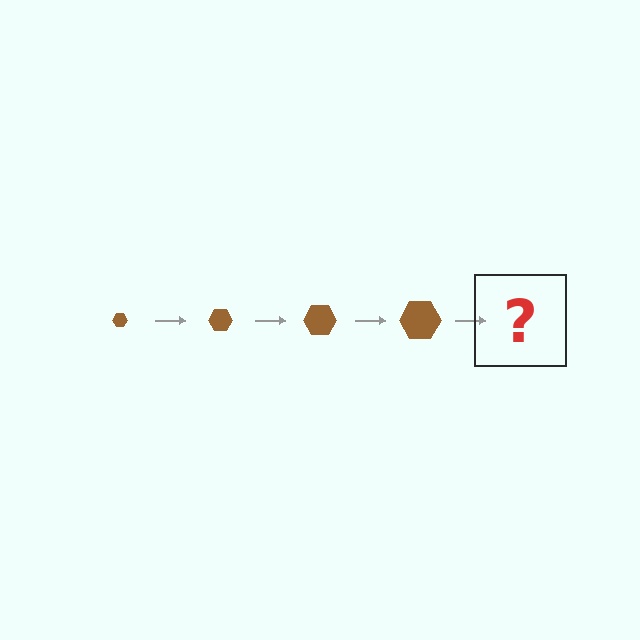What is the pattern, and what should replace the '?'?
The pattern is that the hexagon gets progressively larger each step. The '?' should be a brown hexagon, larger than the previous one.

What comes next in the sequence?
The next element should be a brown hexagon, larger than the previous one.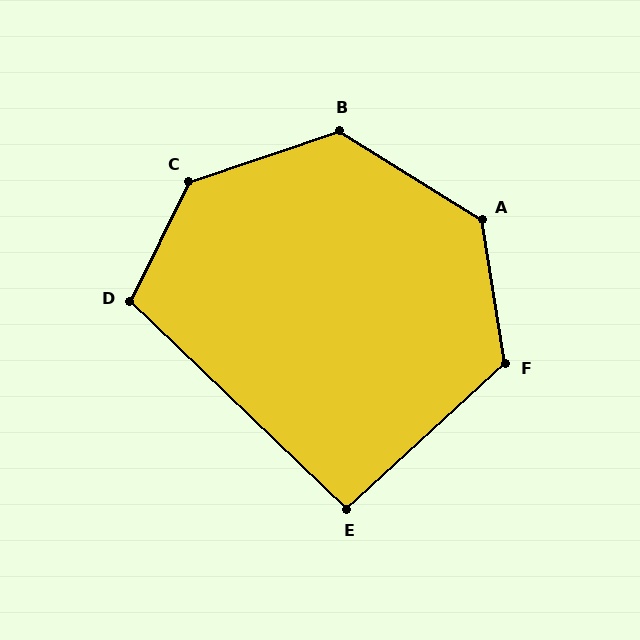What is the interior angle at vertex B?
Approximately 129 degrees (obtuse).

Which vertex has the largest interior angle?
C, at approximately 135 degrees.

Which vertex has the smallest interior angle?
E, at approximately 94 degrees.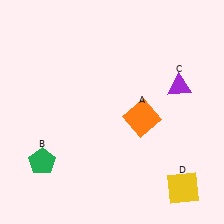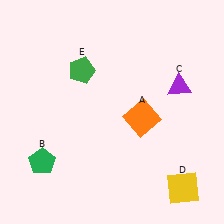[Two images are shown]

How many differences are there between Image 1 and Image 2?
There is 1 difference between the two images.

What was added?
A green pentagon (E) was added in Image 2.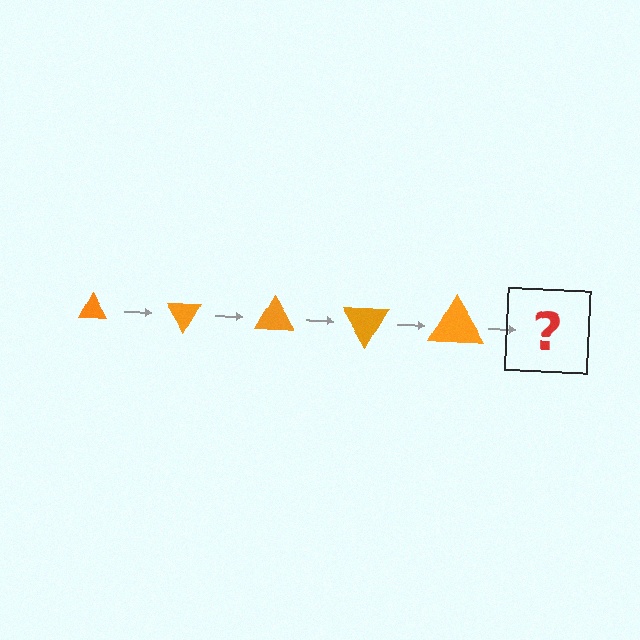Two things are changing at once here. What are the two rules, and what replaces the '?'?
The two rules are that the triangle grows larger each step and it rotates 60 degrees each step. The '?' should be a triangle, larger than the previous one and rotated 300 degrees from the start.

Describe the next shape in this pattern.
It should be a triangle, larger than the previous one and rotated 300 degrees from the start.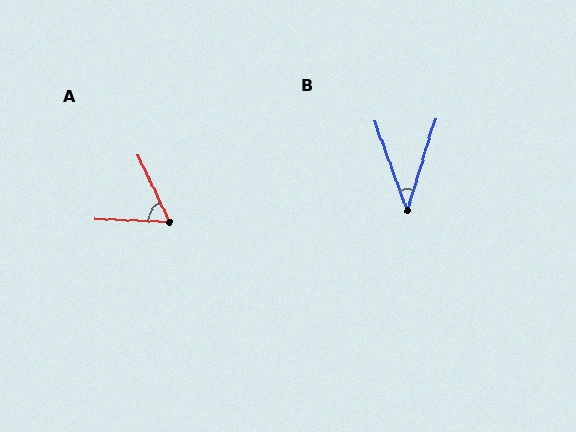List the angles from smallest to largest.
B (37°), A (63°).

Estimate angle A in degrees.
Approximately 63 degrees.